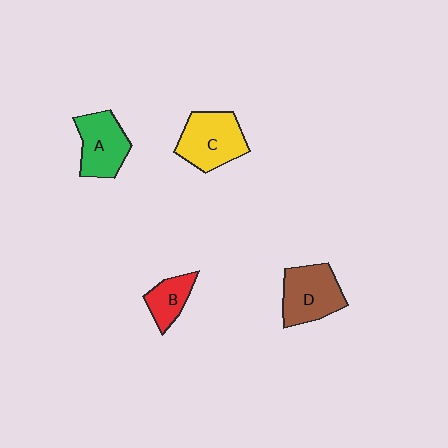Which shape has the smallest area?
Shape B (red).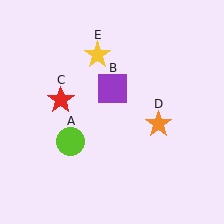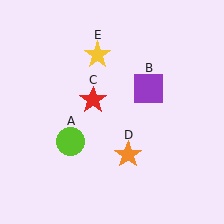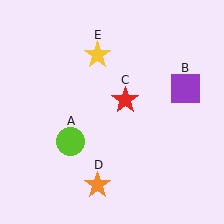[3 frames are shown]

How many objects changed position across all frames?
3 objects changed position: purple square (object B), red star (object C), orange star (object D).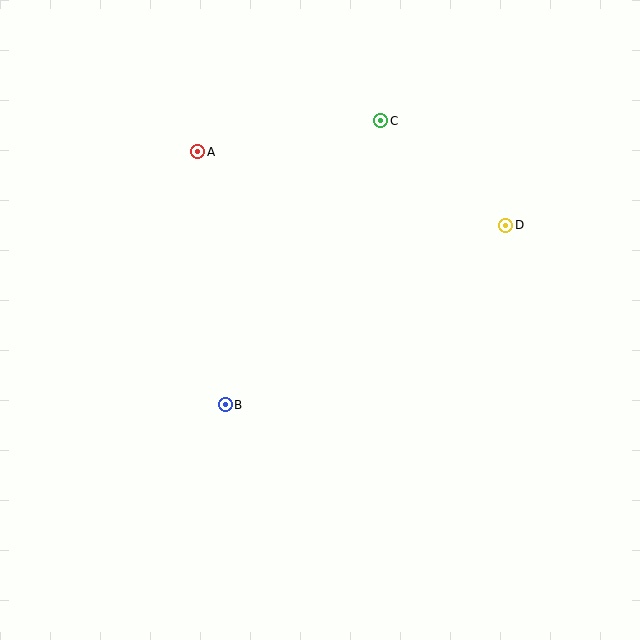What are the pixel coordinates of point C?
Point C is at (381, 121).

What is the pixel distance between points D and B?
The distance between D and B is 333 pixels.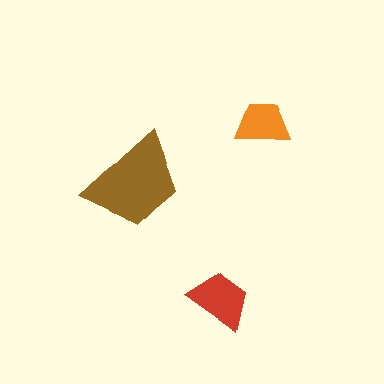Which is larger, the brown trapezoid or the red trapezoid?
The brown one.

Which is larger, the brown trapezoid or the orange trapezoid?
The brown one.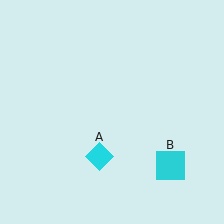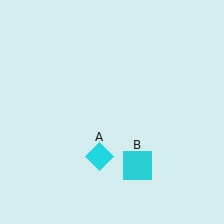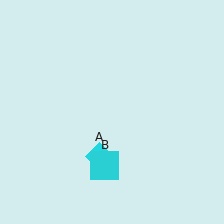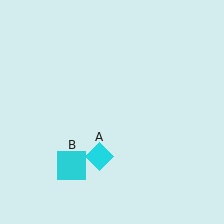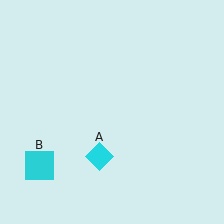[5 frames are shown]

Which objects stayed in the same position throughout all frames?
Cyan diamond (object A) remained stationary.